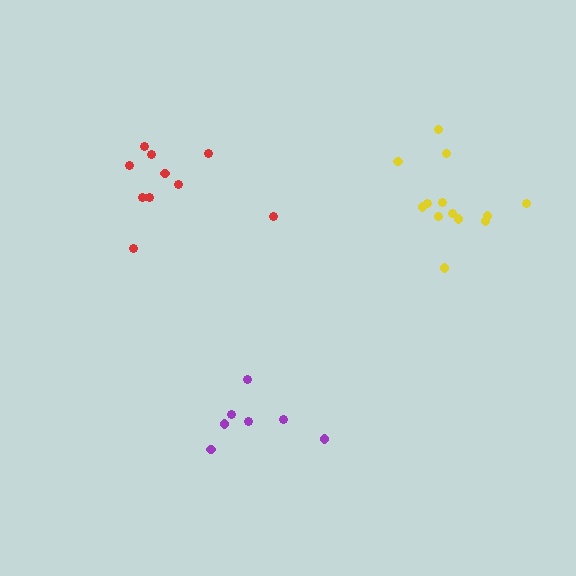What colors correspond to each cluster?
The clusters are colored: purple, red, yellow.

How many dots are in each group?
Group 1: 7 dots, Group 2: 10 dots, Group 3: 13 dots (30 total).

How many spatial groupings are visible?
There are 3 spatial groupings.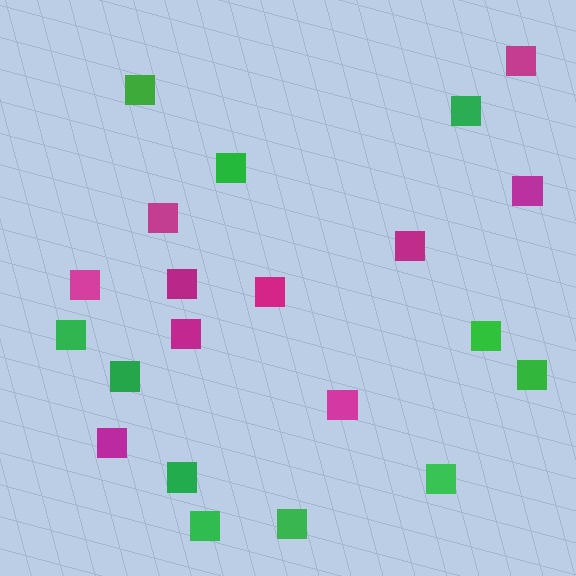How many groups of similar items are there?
There are 2 groups: one group of green squares (11) and one group of magenta squares (10).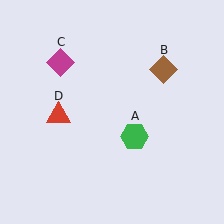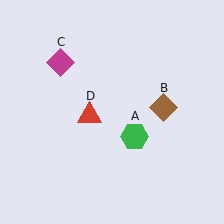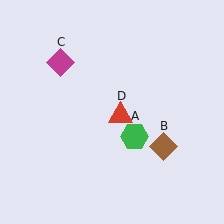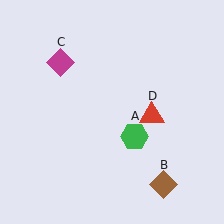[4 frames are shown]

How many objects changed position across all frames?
2 objects changed position: brown diamond (object B), red triangle (object D).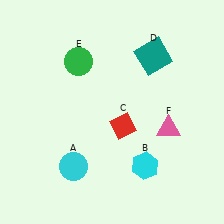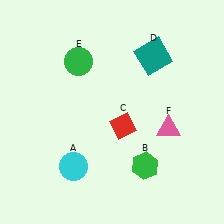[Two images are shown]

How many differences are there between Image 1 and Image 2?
There is 1 difference between the two images.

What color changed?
The hexagon (B) changed from cyan in Image 1 to green in Image 2.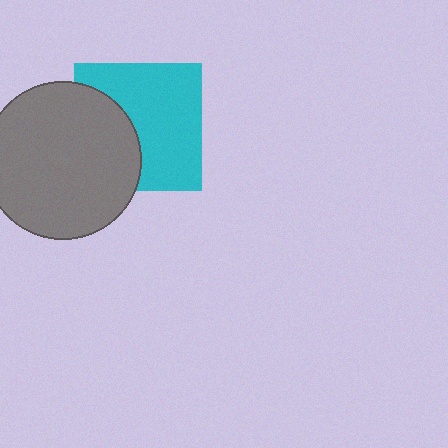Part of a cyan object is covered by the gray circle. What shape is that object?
It is a square.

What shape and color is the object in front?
The object in front is a gray circle.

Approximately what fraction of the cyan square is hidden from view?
Roughly 38% of the cyan square is hidden behind the gray circle.